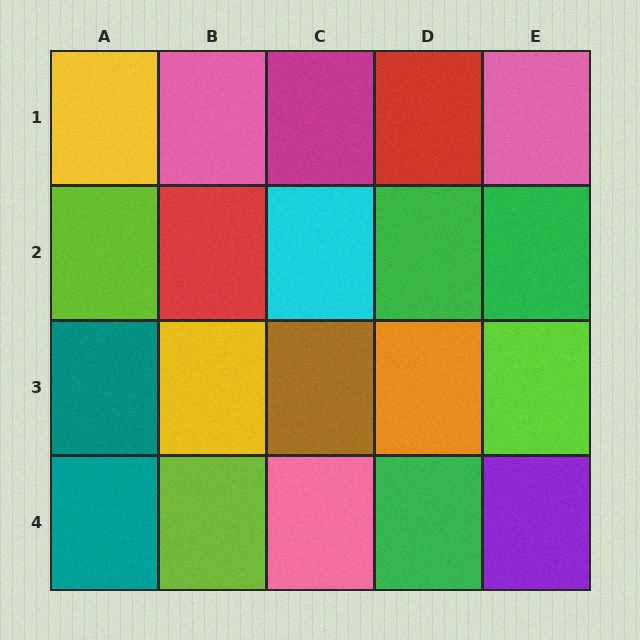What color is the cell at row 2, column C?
Cyan.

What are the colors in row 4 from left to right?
Teal, lime, pink, green, purple.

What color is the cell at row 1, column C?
Magenta.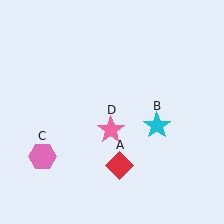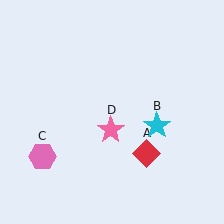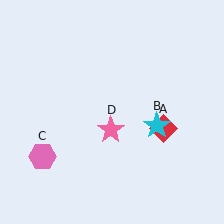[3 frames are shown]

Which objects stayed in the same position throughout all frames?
Cyan star (object B) and pink hexagon (object C) and pink star (object D) remained stationary.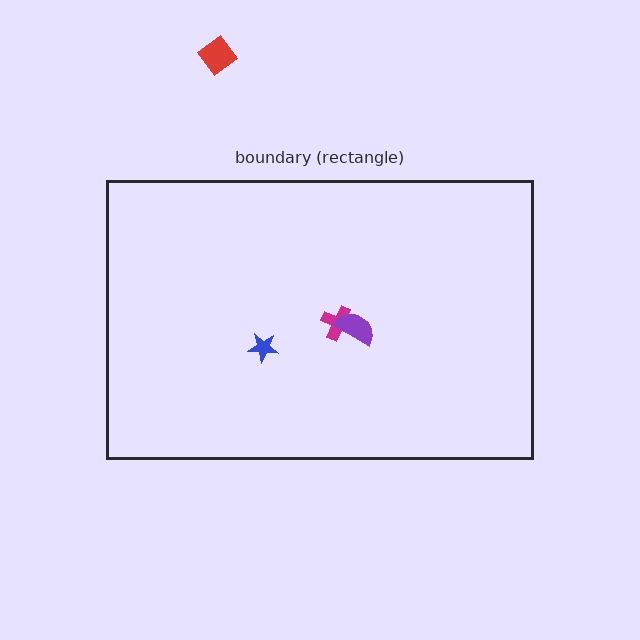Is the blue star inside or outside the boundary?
Inside.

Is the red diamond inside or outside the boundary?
Outside.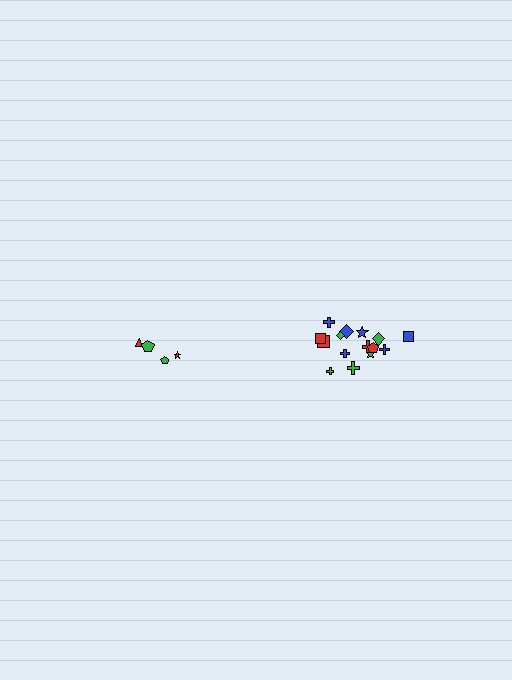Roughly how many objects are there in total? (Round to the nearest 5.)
Roughly 20 objects in total.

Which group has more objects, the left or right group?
The right group.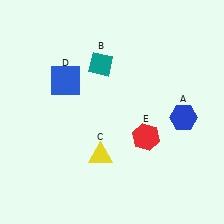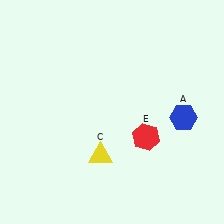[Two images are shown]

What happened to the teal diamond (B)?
The teal diamond (B) was removed in Image 2. It was in the top-left area of Image 1.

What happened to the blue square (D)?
The blue square (D) was removed in Image 2. It was in the top-left area of Image 1.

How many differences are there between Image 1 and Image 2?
There are 2 differences between the two images.